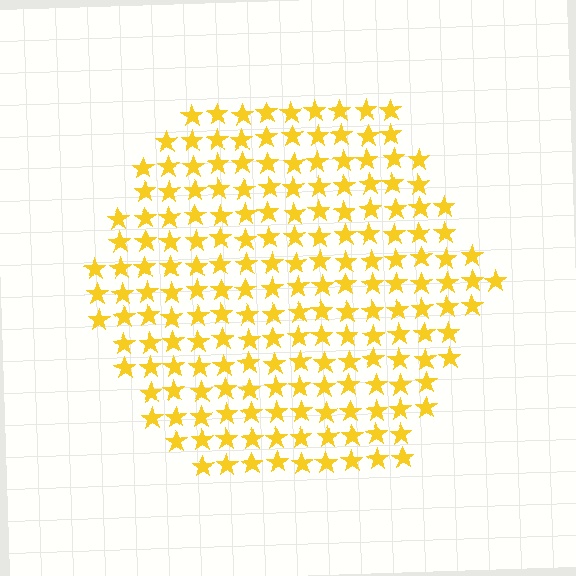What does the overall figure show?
The overall figure shows a hexagon.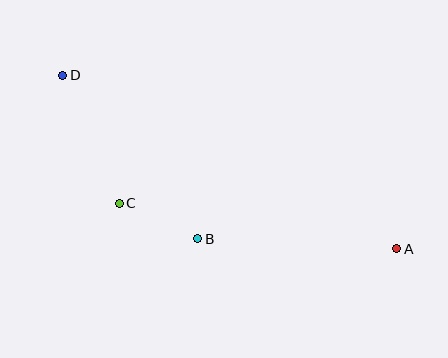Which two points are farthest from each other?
Points A and D are farthest from each other.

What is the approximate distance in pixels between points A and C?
The distance between A and C is approximately 281 pixels.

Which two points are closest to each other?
Points B and C are closest to each other.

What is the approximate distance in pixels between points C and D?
The distance between C and D is approximately 140 pixels.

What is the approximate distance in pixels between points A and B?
The distance between A and B is approximately 200 pixels.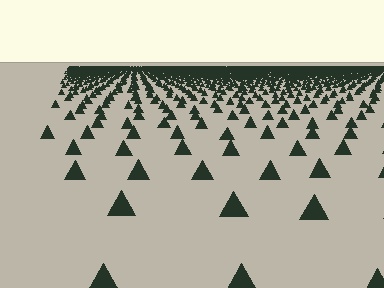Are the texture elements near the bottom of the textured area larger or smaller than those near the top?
Larger. Near the bottom, elements are closer to the viewer and appear at a bigger on-screen size.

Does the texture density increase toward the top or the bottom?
Density increases toward the top.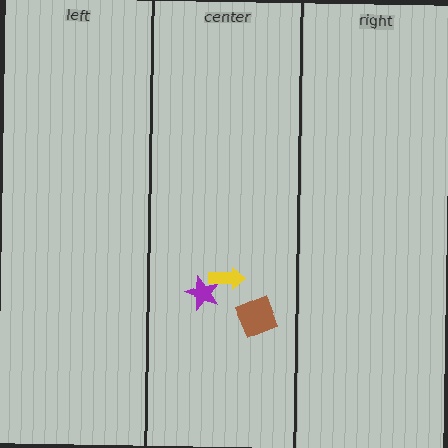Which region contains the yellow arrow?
The center region.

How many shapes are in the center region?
3.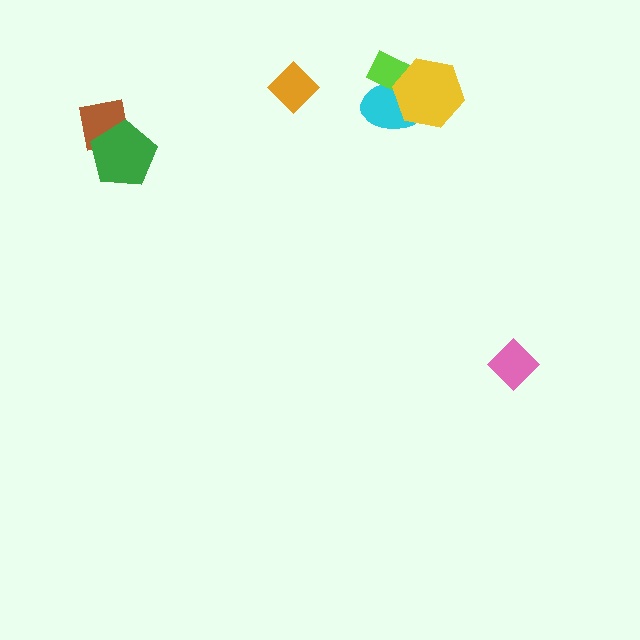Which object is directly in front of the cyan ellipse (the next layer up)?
The lime rectangle is directly in front of the cyan ellipse.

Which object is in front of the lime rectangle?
The yellow hexagon is in front of the lime rectangle.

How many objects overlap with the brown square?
1 object overlaps with the brown square.